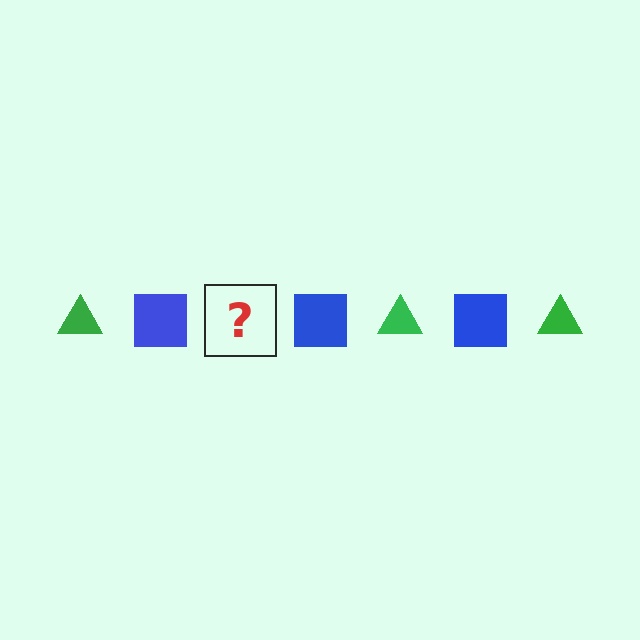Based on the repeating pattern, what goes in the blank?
The blank should be a green triangle.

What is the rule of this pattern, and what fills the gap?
The rule is that the pattern alternates between green triangle and blue square. The gap should be filled with a green triangle.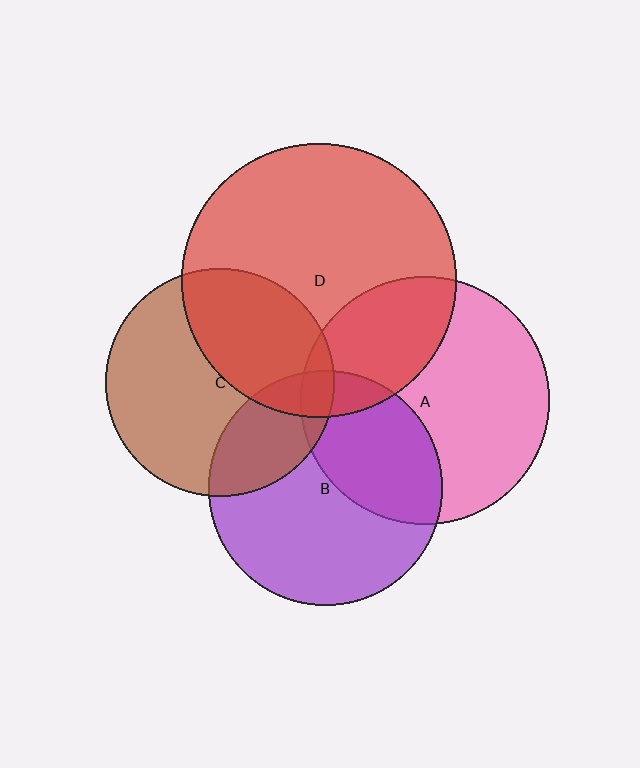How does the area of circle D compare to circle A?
Approximately 1.2 times.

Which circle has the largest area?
Circle D (red).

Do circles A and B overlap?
Yes.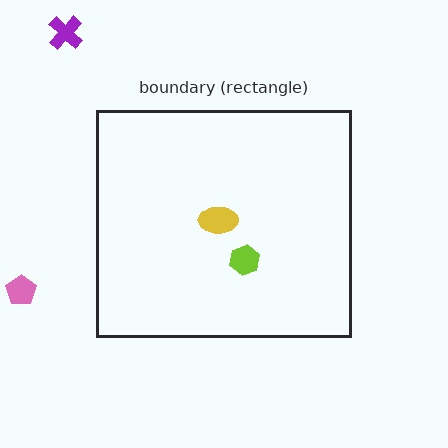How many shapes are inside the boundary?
2 inside, 2 outside.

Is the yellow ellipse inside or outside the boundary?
Inside.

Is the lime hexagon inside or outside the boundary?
Inside.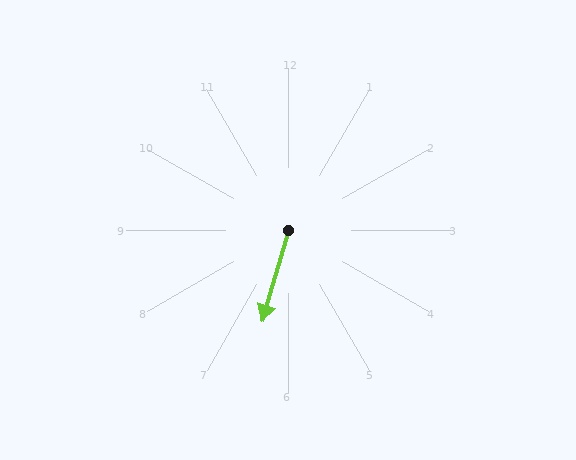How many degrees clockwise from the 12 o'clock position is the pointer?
Approximately 196 degrees.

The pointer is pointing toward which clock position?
Roughly 7 o'clock.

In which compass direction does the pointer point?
South.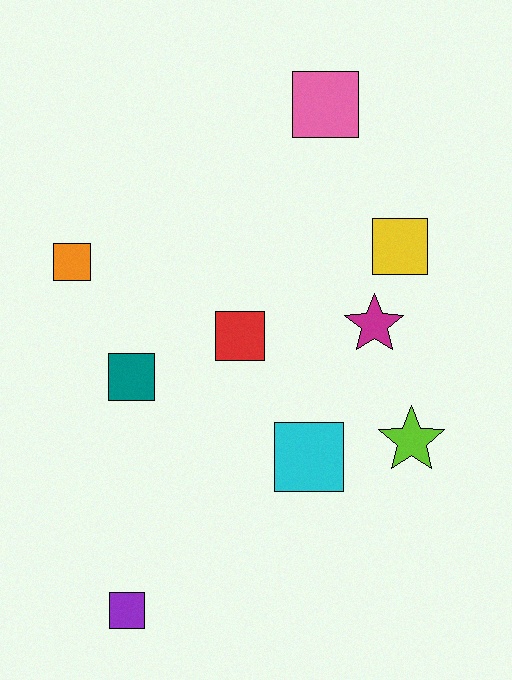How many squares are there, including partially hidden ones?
There are 7 squares.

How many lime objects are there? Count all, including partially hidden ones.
There is 1 lime object.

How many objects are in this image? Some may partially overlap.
There are 9 objects.